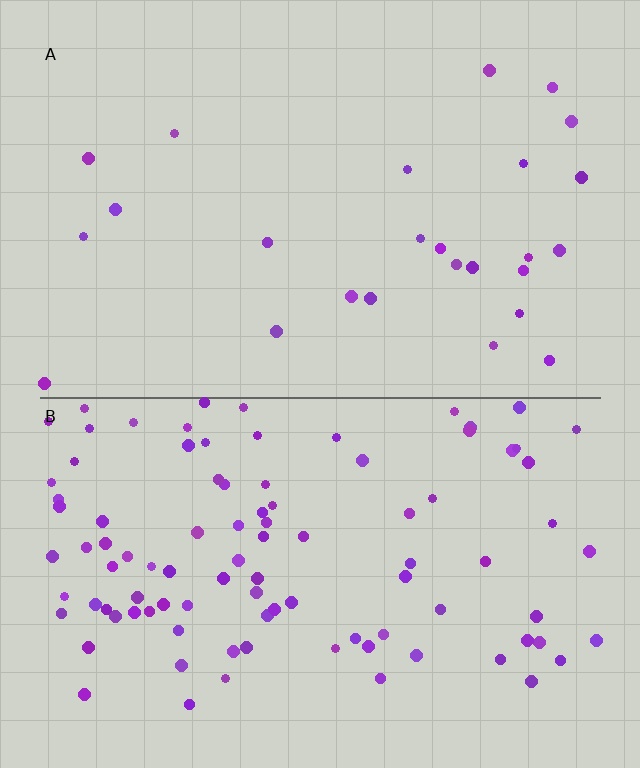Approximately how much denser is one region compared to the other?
Approximately 3.8× — region B over region A.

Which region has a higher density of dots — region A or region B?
B (the bottom).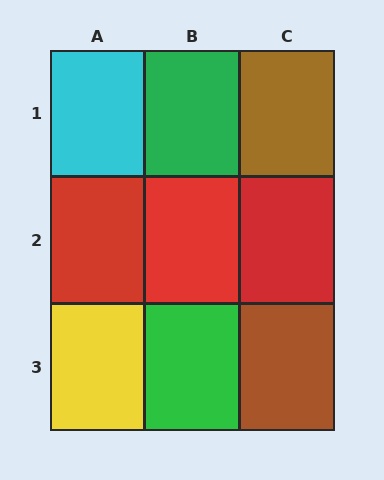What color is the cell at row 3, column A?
Yellow.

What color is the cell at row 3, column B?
Green.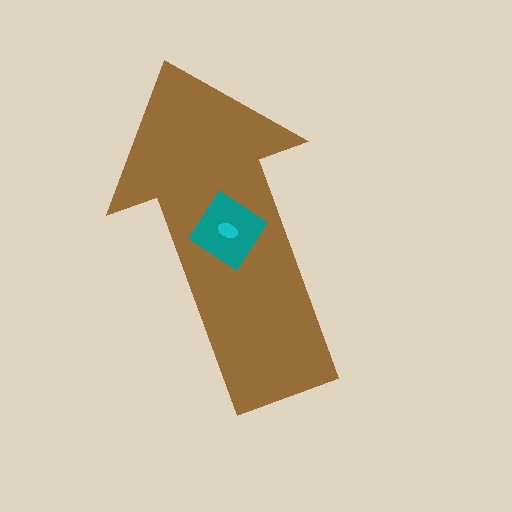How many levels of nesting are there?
3.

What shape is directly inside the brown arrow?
The teal diamond.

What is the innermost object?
The cyan ellipse.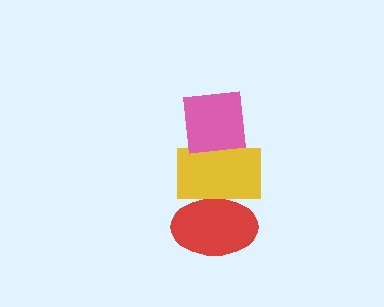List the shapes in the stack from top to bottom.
From top to bottom: the pink square, the yellow rectangle, the red ellipse.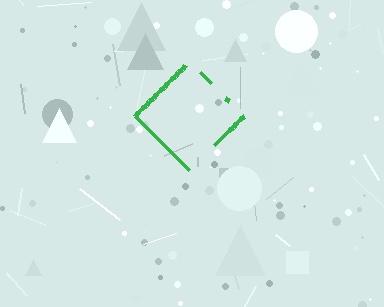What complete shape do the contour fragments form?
The contour fragments form a diamond.